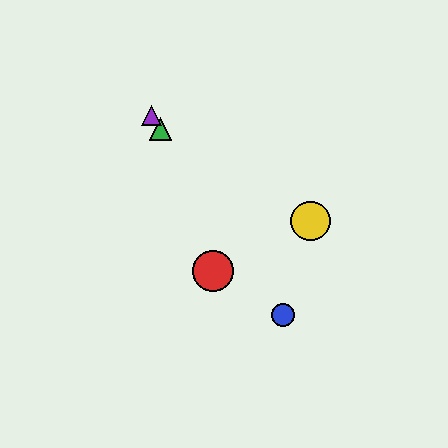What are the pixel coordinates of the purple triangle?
The purple triangle is at (152, 116).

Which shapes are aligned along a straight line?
The blue circle, the green triangle, the purple triangle are aligned along a straight line.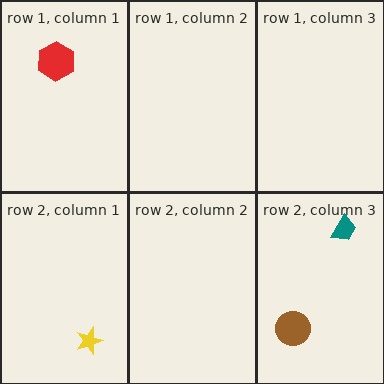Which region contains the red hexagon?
The row 1, column 1 region.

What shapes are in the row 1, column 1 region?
The red hexagon.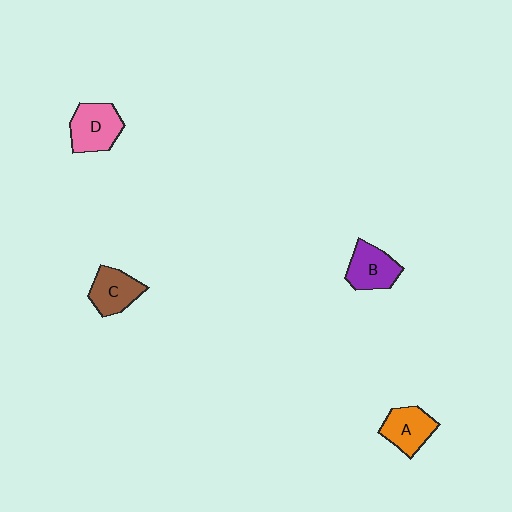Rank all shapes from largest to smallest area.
From largest to smallest: D (pink), B (purple), A (orange), C (brown).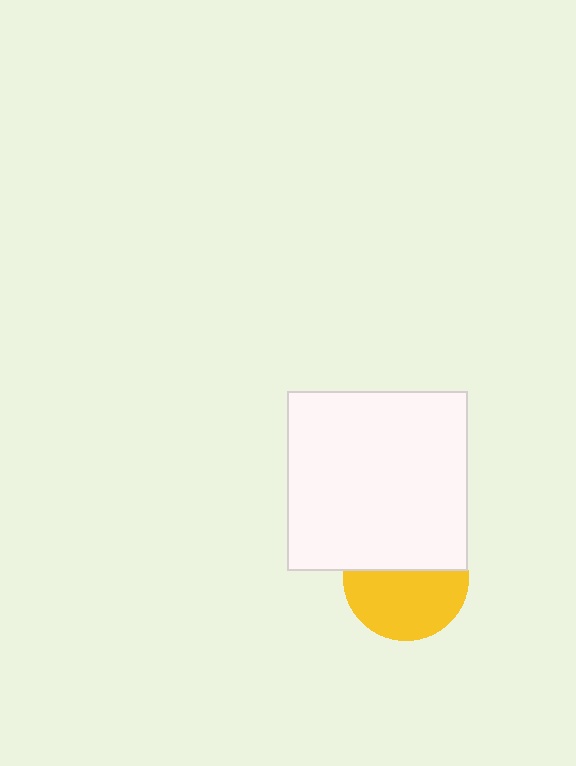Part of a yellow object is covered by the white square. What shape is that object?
It is a circle.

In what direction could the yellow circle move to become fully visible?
The yellow circle could move down. That would shift it out from behind the white square entirely.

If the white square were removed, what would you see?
You would see the complete yellow circle.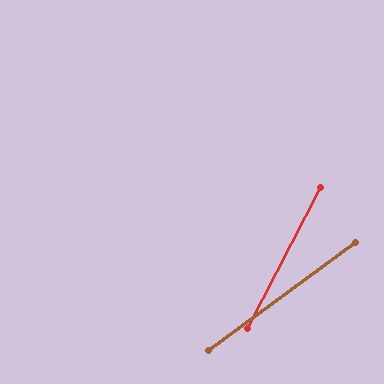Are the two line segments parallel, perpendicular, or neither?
Neither parallel nor perpendicular — they differ by about 26°.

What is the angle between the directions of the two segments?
Approximately 26 degrees.